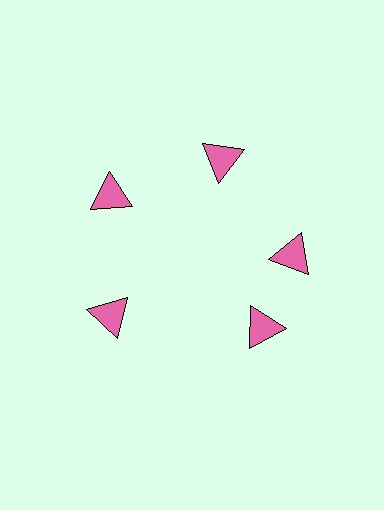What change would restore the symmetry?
The symmetry would be restored by rotating it back into even spacing with its neighbors so that all 5 triangles sit at equal angles and equal distance from the center.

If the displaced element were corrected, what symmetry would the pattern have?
It would have 5-fold rotational symmetry — the pattern would map onto itself every 72 degrees.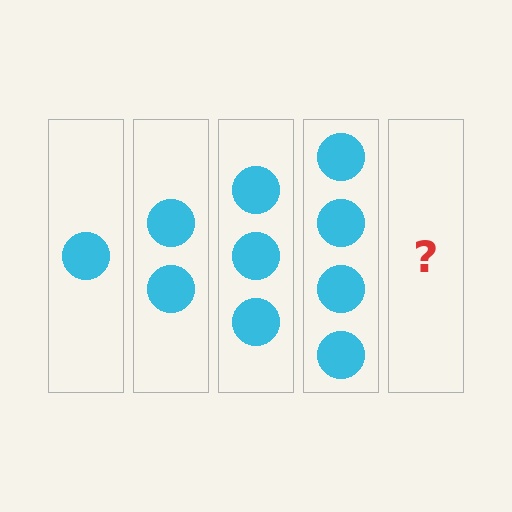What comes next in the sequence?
The next element should be 5 circles.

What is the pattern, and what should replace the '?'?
The pattern is that each step adds one more circle. The '?' should be 5 circles.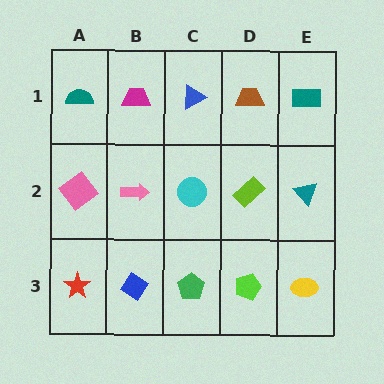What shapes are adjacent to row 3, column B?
A pink arrow (row 2, column B), a red star (row 3, column A), a green pentagon (row 3, column C).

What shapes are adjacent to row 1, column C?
A cyan circle (row 2, column C), a magenta trapezoid (row 1, column B), a brown trapezoid (row 1, column D).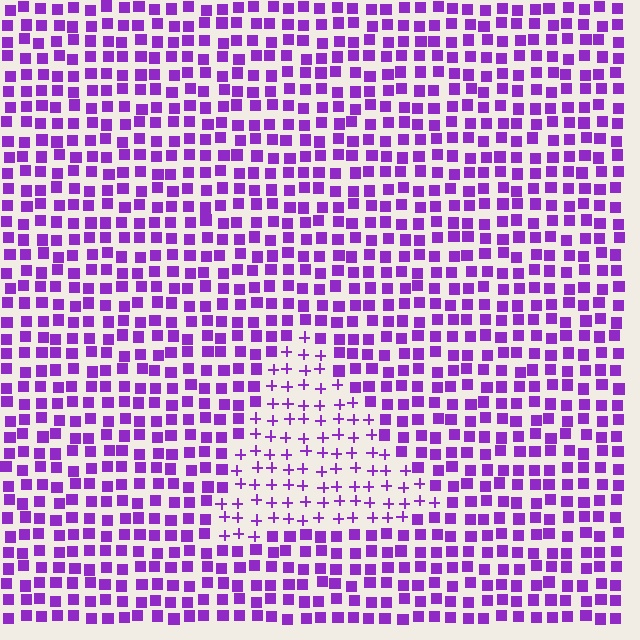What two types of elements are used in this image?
The image uses plus signs inside the triangle region and squares outside it.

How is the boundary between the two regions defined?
The boundary is defined by a change in element shape: plus signs inside vs. squares outside. All elements share the same color and spacing.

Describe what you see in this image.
The image is filled with small purple elements arranged in a uniform grid. A triangle-shaped region contains plus signs, while the surrounding area contains squares. The boundary is defined purely by the change in element shape.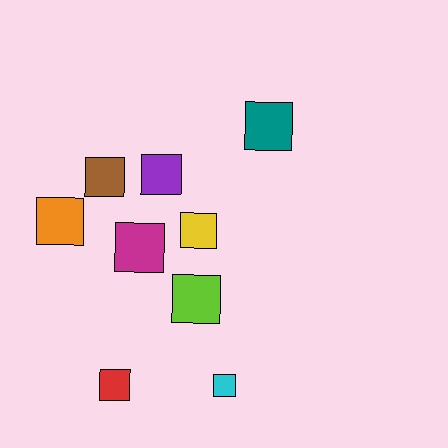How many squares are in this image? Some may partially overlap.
There are 9 squares.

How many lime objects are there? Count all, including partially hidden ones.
There is 1 lime object.